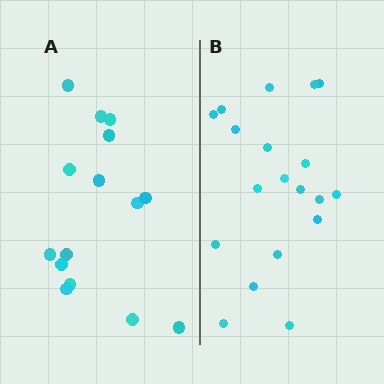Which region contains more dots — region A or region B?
Region B (the right region) has more dots.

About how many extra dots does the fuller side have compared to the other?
Region B has about 4 more dots than region A.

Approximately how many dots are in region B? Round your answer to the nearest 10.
About 20 dots. (The exact count is 19, which rounds to 20.)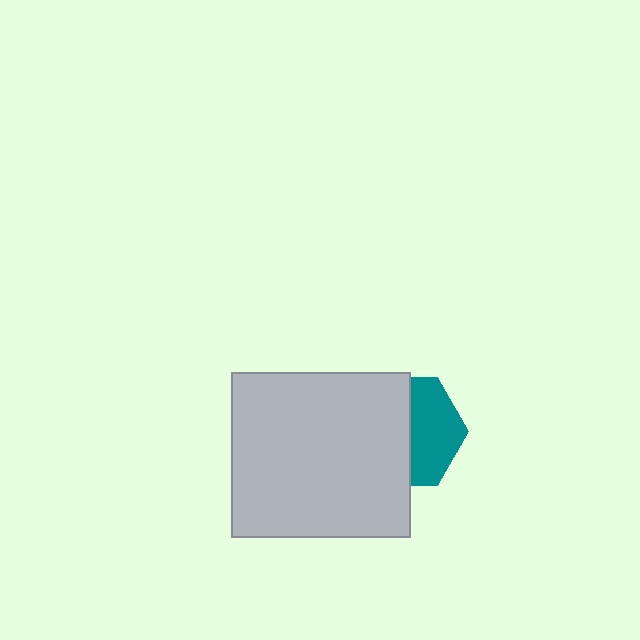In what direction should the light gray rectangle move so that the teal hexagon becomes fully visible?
The light gray rectangle should move left. That is the shortest direction to clear the overlap and leave the teal hexagon fully visible.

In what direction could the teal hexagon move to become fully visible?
The teal hexagon could move right. That would shift it out from behind the light gray rectangle entirely.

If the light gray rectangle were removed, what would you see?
You would see the complete teal hexagon.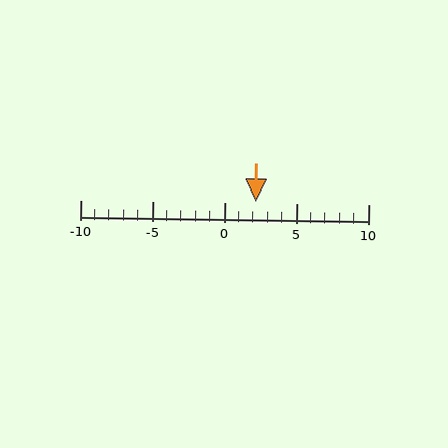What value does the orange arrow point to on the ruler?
The orange arrow points to approximately 2.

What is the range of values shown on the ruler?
The ruler shows values from -10 to 10.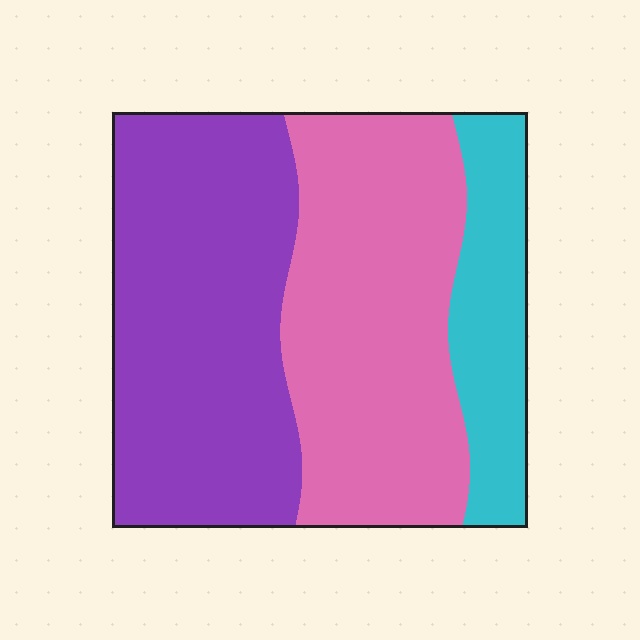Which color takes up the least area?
Cyan, at roughly 15%.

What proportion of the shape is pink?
Pink covers roughly 40% of the shape.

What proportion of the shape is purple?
Purple covers 43% of the shape.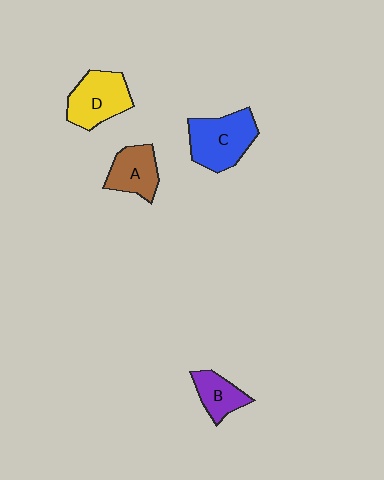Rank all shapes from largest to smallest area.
From largest to smallest: C (blue), D (yellow), A (brown), B (purple).